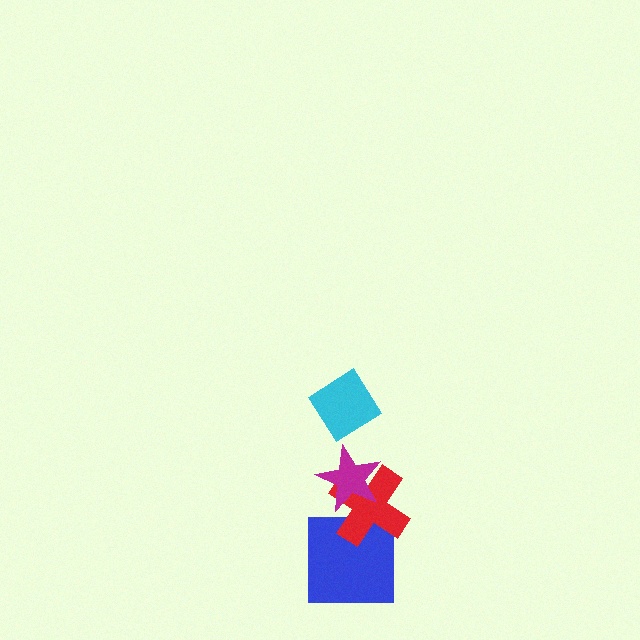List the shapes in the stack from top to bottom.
From top to bottom: the cyan diamond, the magenta star, the red cross, the blue square.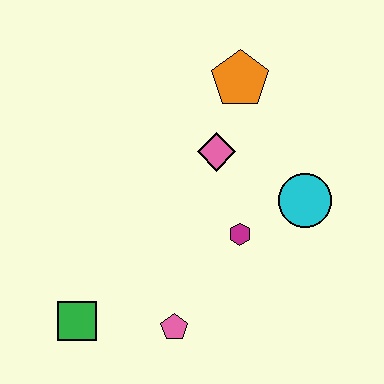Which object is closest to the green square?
The pink pentagon is closest to the green square.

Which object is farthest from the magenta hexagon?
The green square is farthest from the magenta hexagon.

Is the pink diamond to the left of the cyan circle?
Yes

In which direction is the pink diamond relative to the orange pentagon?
The pink diamond is below the orange pentagon.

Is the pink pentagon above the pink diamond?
No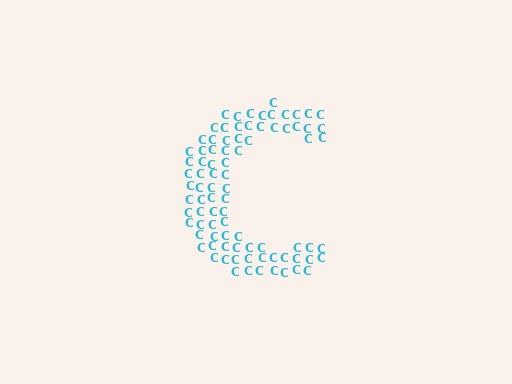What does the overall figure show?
The overall figure shows the letter C.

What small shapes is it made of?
It is made of small letter C's.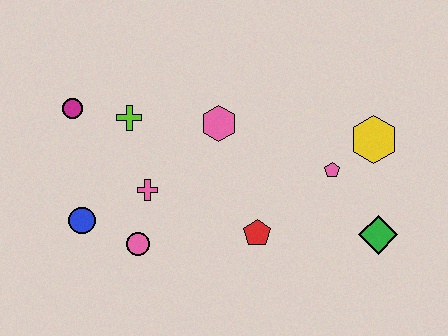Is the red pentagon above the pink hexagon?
No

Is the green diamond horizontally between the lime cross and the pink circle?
No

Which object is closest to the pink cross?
The pink circle is closest to the pink cross.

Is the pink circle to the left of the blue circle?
No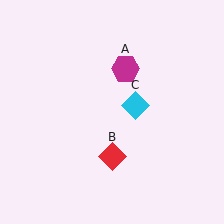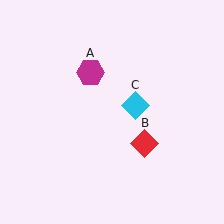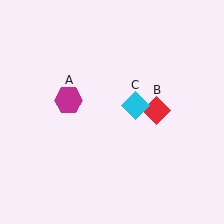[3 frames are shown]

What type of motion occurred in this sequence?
The magenta hexagon (object A), red diamond (object B) rotated counterclockwise around the center of the scene.